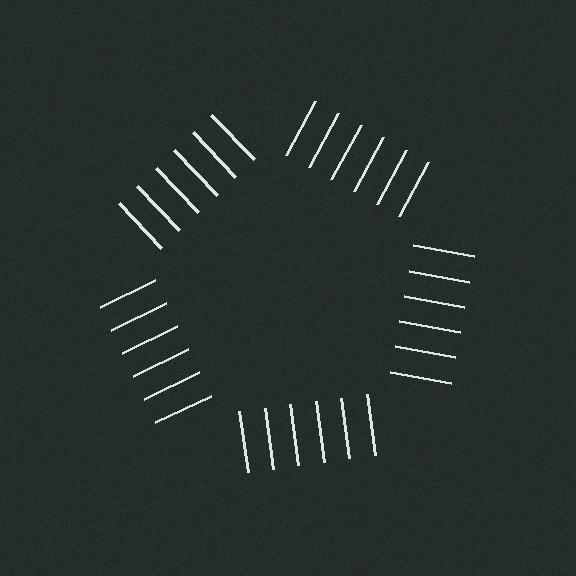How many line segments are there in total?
30 — 6 along each of the 5 edges.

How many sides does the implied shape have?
5 sides — the line-ends trace a pentagon.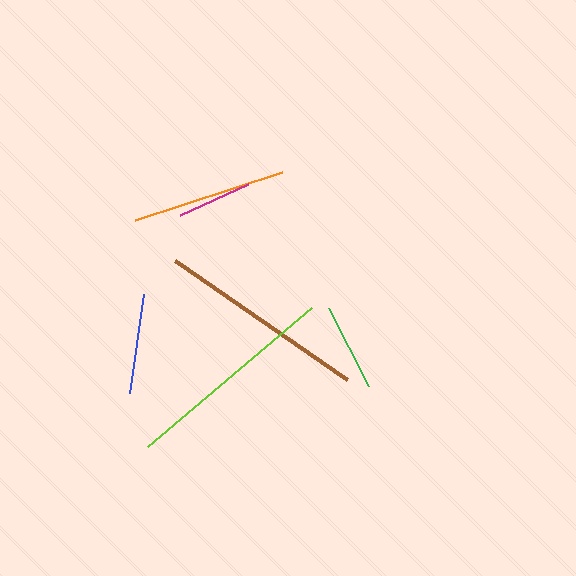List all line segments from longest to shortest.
From longest to shortest: lime, brown, orange, blue, green, magenta.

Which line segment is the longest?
The lime line is the longest at approximately 215 pixels.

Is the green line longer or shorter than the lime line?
The lime line is longer than the green line.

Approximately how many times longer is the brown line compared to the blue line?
The brown line is approximately 2.1 times the length of the blue line.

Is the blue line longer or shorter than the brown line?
The brown line is longer than the blue line.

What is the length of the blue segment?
The blue segment is approximately 100 pixels long.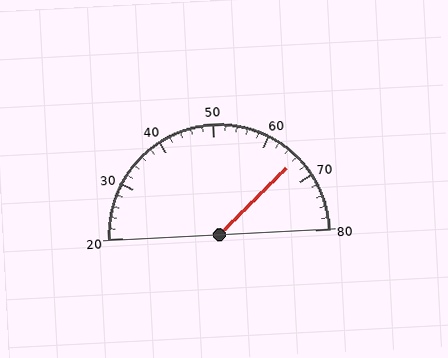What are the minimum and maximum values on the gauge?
The gauge ranges from 20 to 80.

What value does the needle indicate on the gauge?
The needle indicates approximately 66.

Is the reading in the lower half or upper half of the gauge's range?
The reading is in the upper half of the range (20 to 80).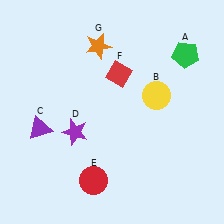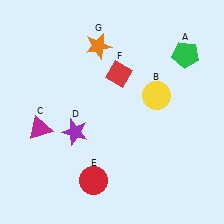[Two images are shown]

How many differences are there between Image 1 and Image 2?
There is 1 difference between the two images.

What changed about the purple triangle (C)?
In Image 1, C is purple. In Image 2, it changed to magenta.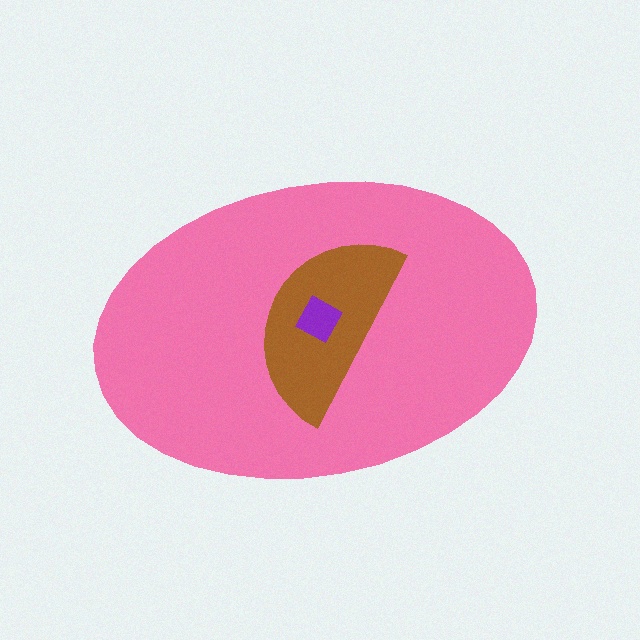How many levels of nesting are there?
3.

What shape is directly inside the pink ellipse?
The brown semicircle.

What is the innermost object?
The purple diamond.